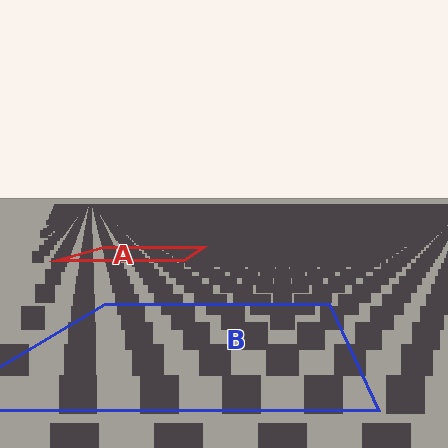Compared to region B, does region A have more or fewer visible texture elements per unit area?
Region A has more texture elements per unit area — they are packed more densely because it is farther away.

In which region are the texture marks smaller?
The texture marks are smaller in region A, because it is farther away.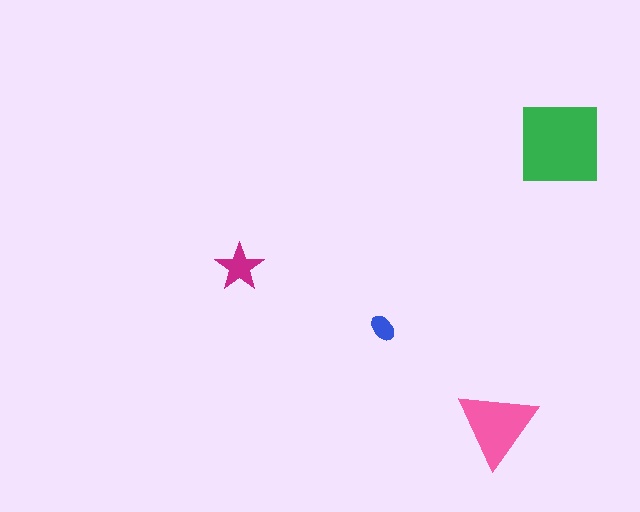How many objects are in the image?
There are 4 objects in the image.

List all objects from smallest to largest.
The blue ellipse, the magenta star, the pink triangle, the green square.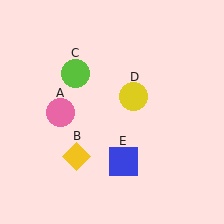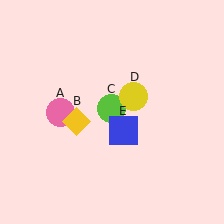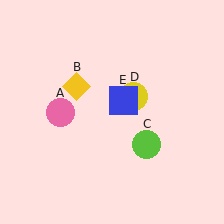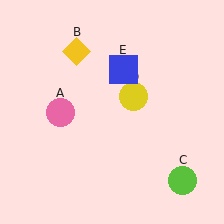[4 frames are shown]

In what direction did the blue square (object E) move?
The blue square (object E) moved up.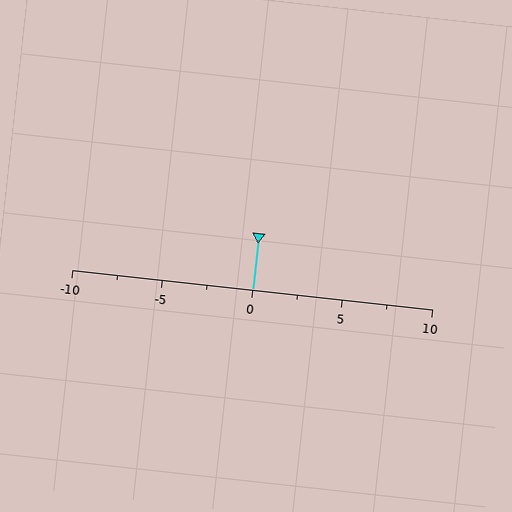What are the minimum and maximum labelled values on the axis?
The axis runs from -10 to 10.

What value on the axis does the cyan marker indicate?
The marker indicates approximately 0.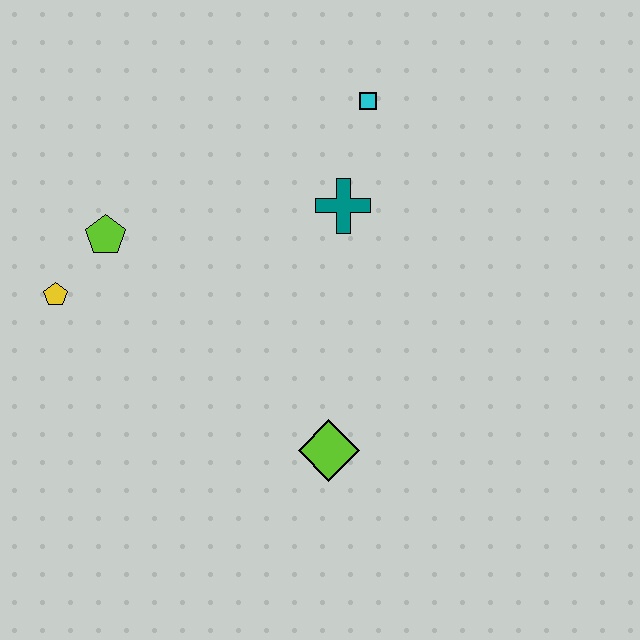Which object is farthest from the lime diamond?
The cyan square is farthest from the lime diamond.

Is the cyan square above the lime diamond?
Yes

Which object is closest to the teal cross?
The cyan square is closest to the teal cross.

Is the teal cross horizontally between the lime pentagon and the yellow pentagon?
No